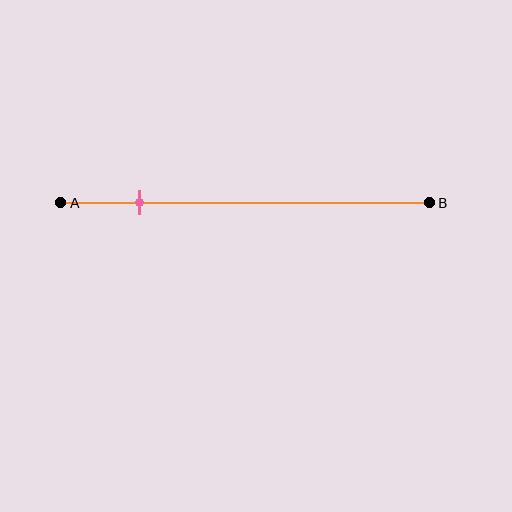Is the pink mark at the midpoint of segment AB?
No, the mark is at about 20% from A, not at the 50% midpoint.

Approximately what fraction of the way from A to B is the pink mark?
The pink mark is approximately 20% of the way from A to B.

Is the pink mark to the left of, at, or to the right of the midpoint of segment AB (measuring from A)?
The pink mark is to the left of the midpoint of segment AB.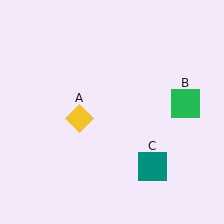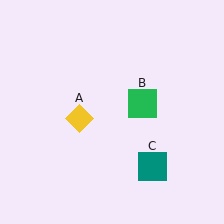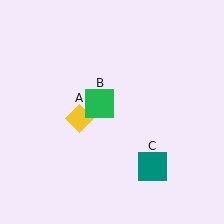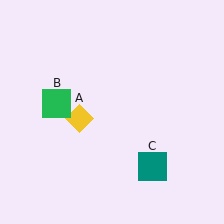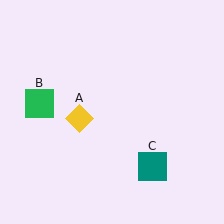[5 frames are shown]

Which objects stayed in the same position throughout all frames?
Yellow diamond (object A) and teal square (object C) remained stationary.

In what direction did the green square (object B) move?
The green square (object B) moved left.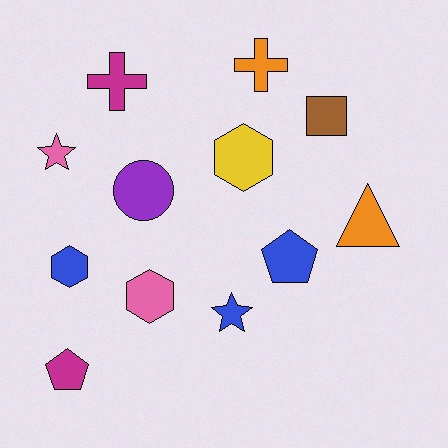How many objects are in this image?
There are 12 objects.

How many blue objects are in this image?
There are 3 blue objects.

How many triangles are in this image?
There is 1 triangle.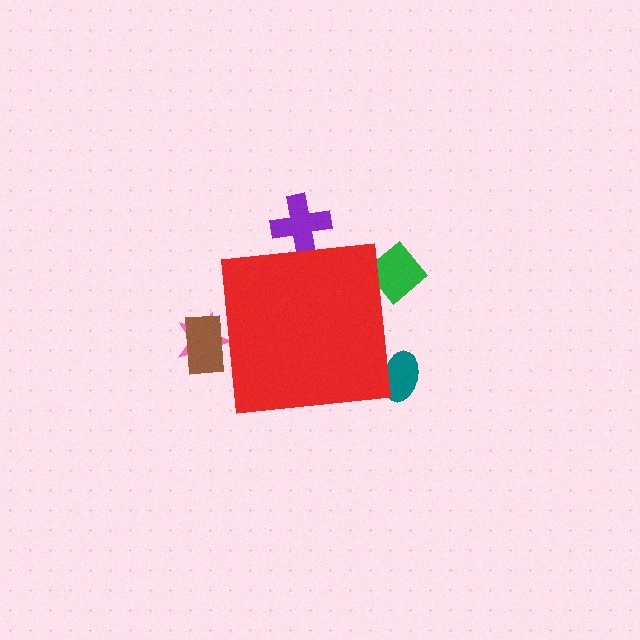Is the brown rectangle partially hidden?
Yes, the brown rectangle is partially hidden behind the red square.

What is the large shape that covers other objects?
A red square.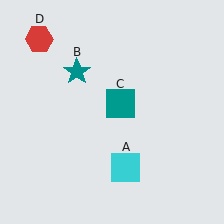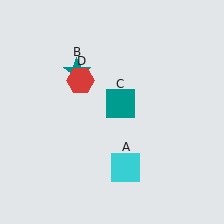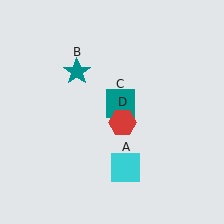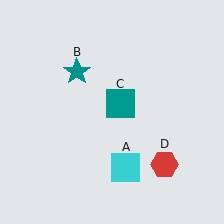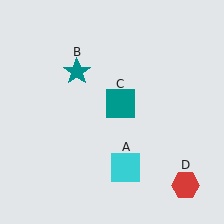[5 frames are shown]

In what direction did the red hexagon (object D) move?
The red hexagon (object D) moved down and to the right.